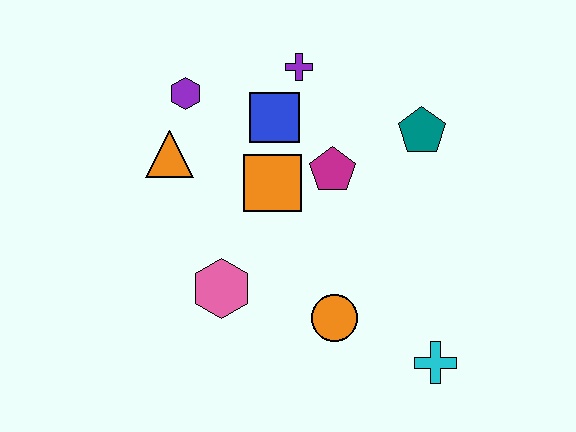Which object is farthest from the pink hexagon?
The teal pentagon is farthest from the pink hexagon.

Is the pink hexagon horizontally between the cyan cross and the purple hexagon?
Yes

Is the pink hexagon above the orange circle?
Yes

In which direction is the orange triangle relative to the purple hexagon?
The orange triangle is below the purple hexagon.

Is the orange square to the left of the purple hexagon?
No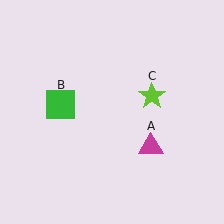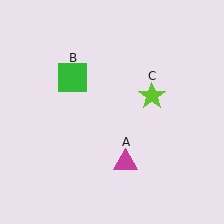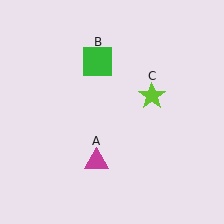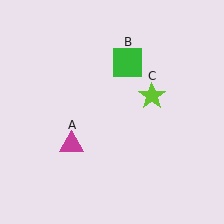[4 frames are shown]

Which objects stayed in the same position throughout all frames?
Lime star (object C) remained stationary.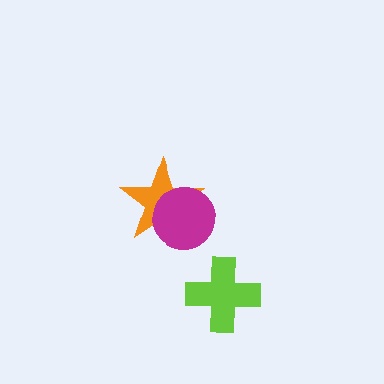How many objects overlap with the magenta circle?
1 object overlaps with the magenta circle.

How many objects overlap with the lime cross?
0 objects overlap with the lime cross.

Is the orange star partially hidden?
Yes, it is partially covered by another shape.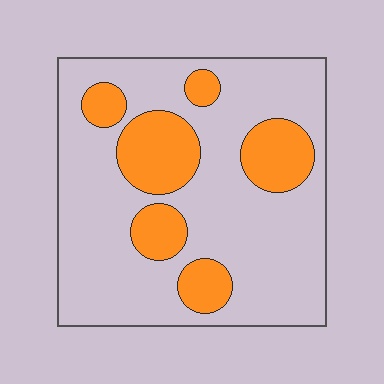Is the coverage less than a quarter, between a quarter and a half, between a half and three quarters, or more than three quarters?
Less than a quarter.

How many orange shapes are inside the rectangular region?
6.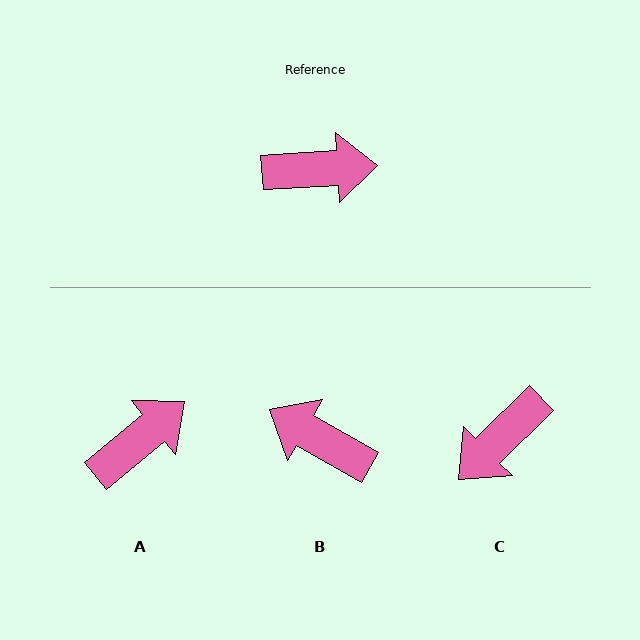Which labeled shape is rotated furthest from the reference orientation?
B, about 146 degrees away.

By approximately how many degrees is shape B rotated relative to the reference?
Approximately 146 degrees counter-clockwise.